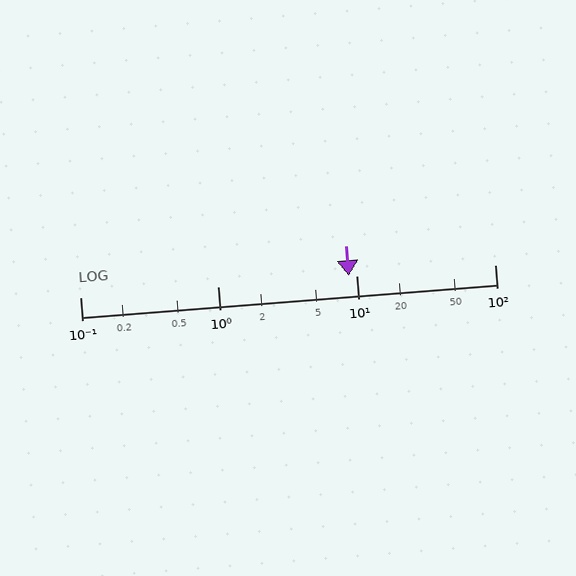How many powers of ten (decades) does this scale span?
The scale spans 3 decades, from 0.1 to 100.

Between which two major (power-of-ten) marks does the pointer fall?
The pointer is between 1 and 10.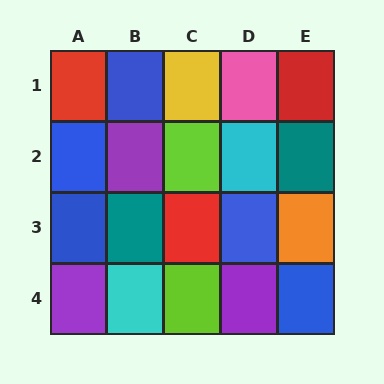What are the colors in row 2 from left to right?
Blue, purple, lime, cyan, teal.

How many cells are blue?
5 cells are blue.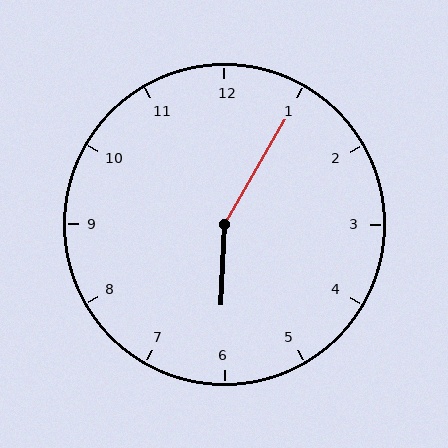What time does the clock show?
6:05.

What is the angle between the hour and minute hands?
Approximately 152 degrees.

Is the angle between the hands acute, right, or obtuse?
It is obtuse.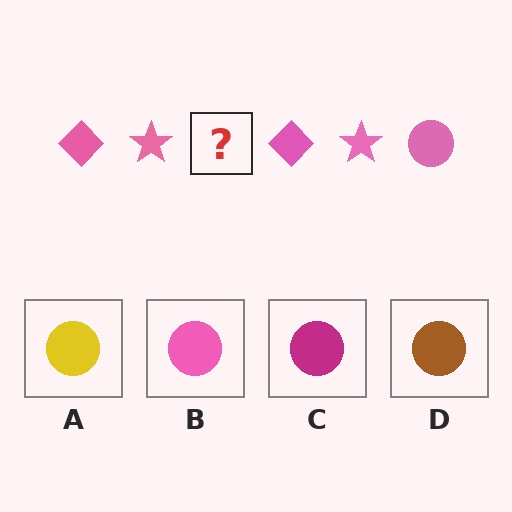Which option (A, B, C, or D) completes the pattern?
B.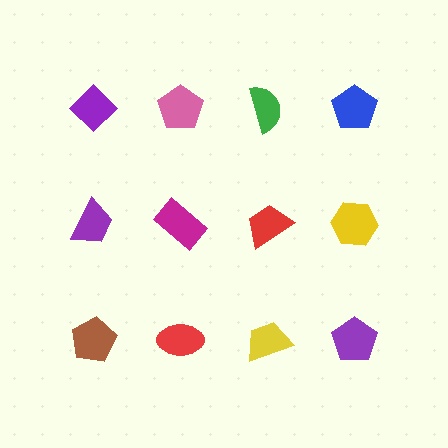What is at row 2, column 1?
A purple trapezoid.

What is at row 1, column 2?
A pink pentagon.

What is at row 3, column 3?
A yellow trapezoid.